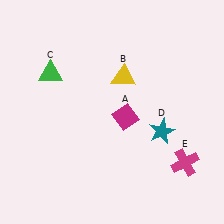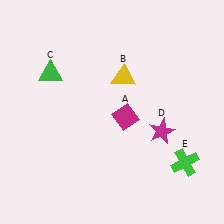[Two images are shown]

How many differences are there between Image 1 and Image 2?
There are 2 differences between the two images.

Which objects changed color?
D changed from teal to magenta. E changed from magenta to green.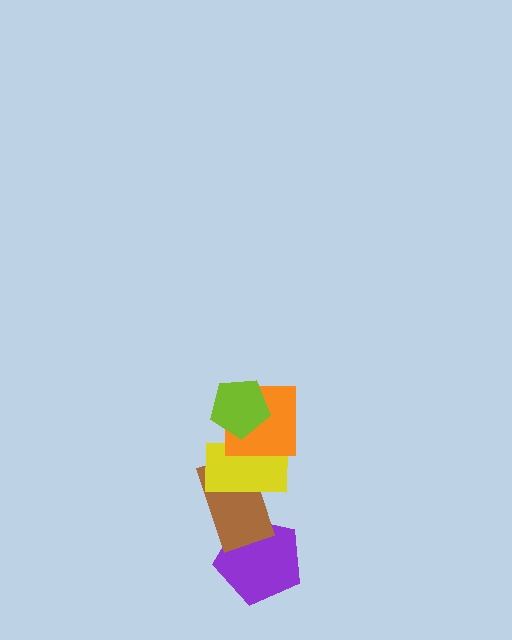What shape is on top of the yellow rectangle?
The orange square is on top of the yellow rectangle.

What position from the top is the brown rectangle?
The brown rectangle is 4th from the top.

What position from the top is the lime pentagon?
The lime pentagon is 1st from the top.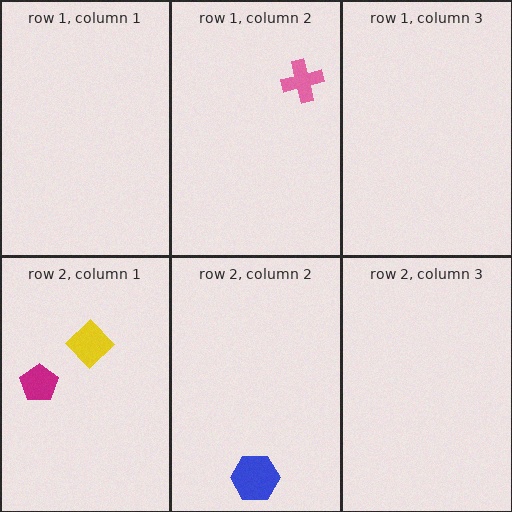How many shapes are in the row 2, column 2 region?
1.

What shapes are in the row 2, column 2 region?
The blue hexagon.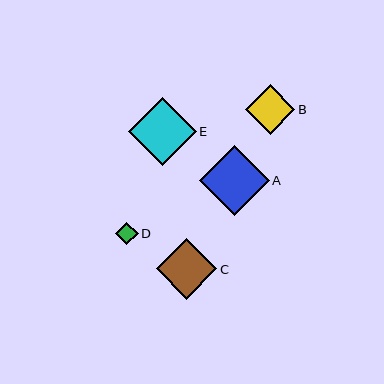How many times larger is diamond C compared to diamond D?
Diamond C is approximately 2.7 times the size of diamond D.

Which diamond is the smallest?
Diamond D is the smallest with a size of approximately 22 pixels.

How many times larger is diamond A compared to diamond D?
Diamond A is approximately 3.2 times the size of diamond D.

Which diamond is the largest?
Diamond A is the largest with a size of approximately 70 pixels.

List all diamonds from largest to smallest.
From largest to smallest: A, E, C, B, D.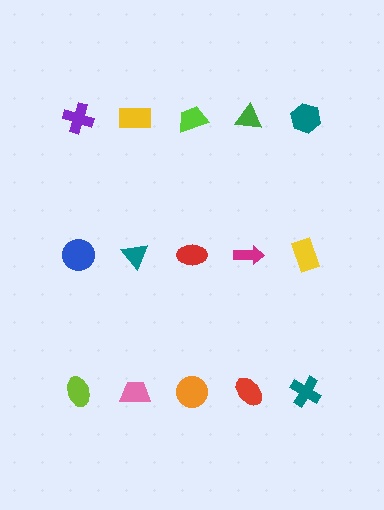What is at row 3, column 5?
A teal cross.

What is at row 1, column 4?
A green triangle.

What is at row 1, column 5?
A teal hexagon.